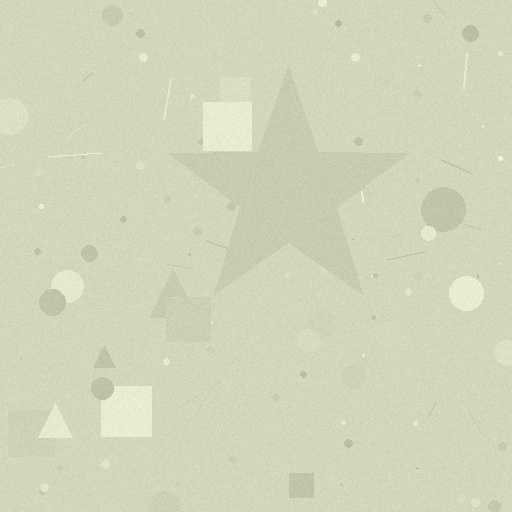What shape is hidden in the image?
A star is hidden in the image.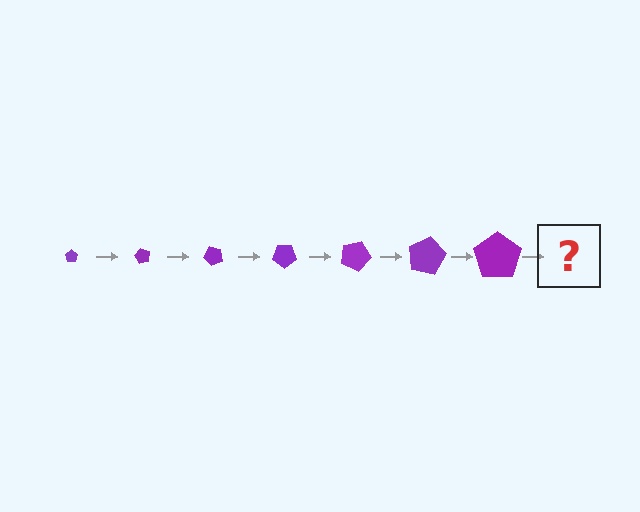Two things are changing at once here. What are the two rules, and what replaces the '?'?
The two rules are that the pentagon grows larger each step and it rotates 60 degrees each step. The '?' should be a pentagon, larger than the previous one and rotated 420 degrees from the start.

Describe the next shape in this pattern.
It should be a pentagon, larger than the previous one and rotated 420 degrees from the start.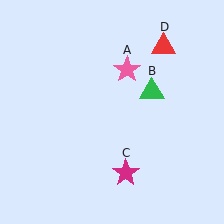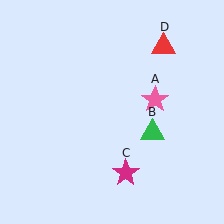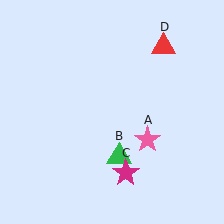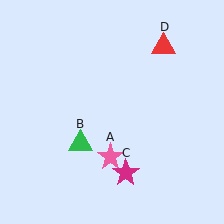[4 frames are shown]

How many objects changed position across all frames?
2 objects changed position: pink star (object A), green triangle (object B).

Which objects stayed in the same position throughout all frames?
Magenta star (object C) and red triangle (object D) remained stationary.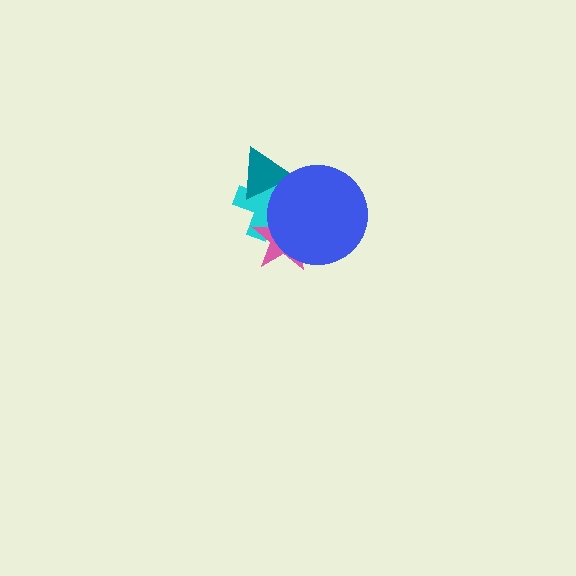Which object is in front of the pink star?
The blue circle is in front of the pink star.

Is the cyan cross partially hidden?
Yes, it is partially covered by another shape.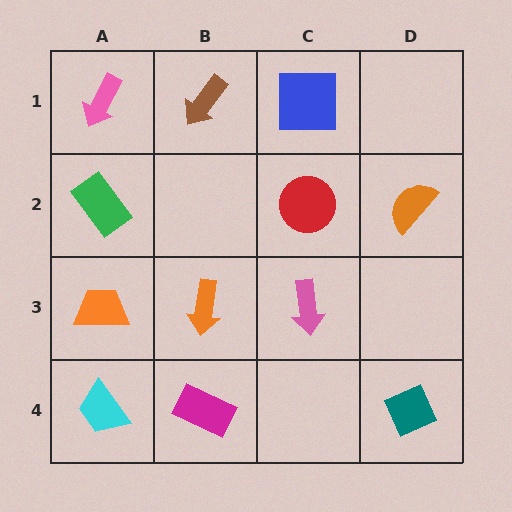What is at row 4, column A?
A cyan trapezoid.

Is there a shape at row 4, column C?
No, that cell is empty.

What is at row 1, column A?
A pink arrow.